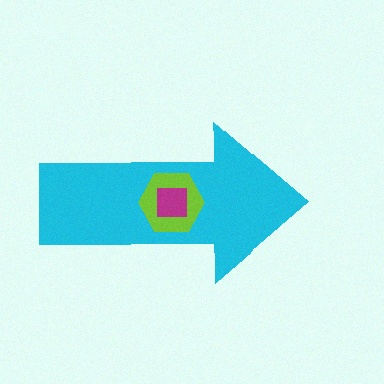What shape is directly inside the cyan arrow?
The lime hexagon.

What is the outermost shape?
The cyan arrow.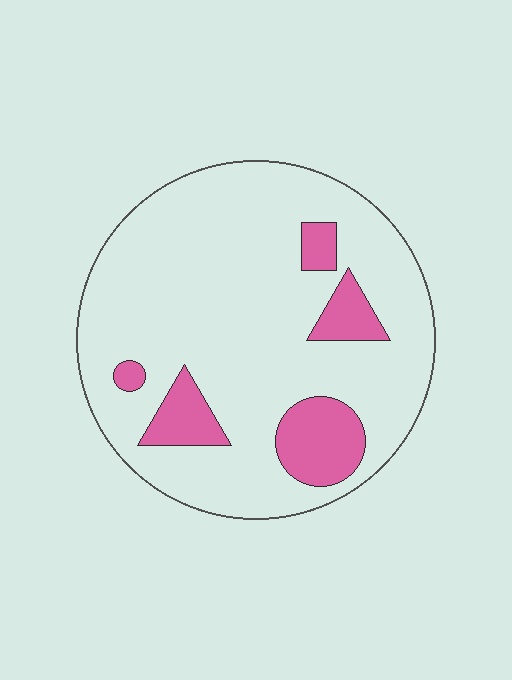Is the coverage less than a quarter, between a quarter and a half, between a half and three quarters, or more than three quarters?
Less than a quarter.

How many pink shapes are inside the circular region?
5.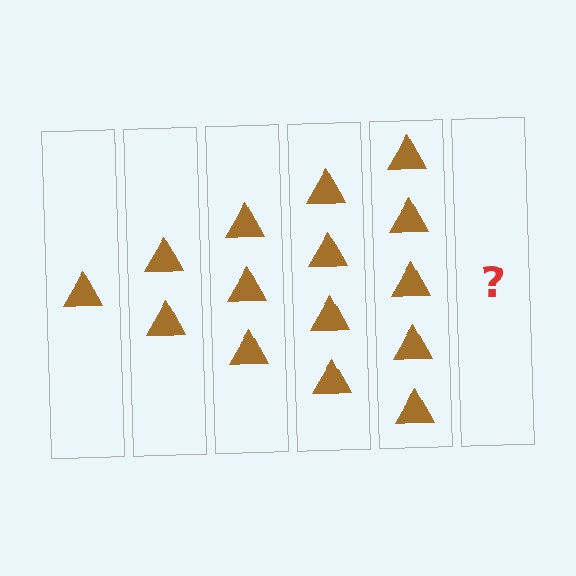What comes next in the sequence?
The next element should be 6 triangles.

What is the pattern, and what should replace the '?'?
The pattern is that each step adds one more triangle. The '?' should be 6 triangles.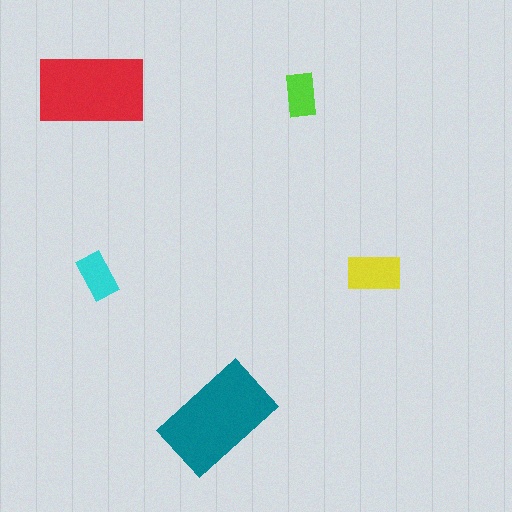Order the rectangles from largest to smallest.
the teal one, the red one, the yellow one, the cyan one, the lime one.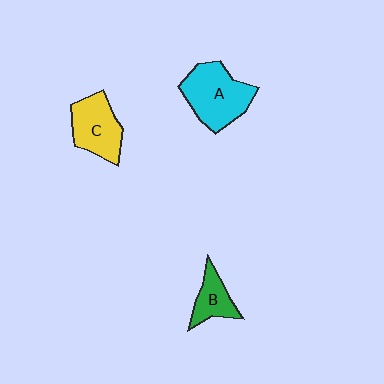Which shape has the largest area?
Shape A (cyan).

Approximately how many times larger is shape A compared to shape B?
Approximately 2.0 times.